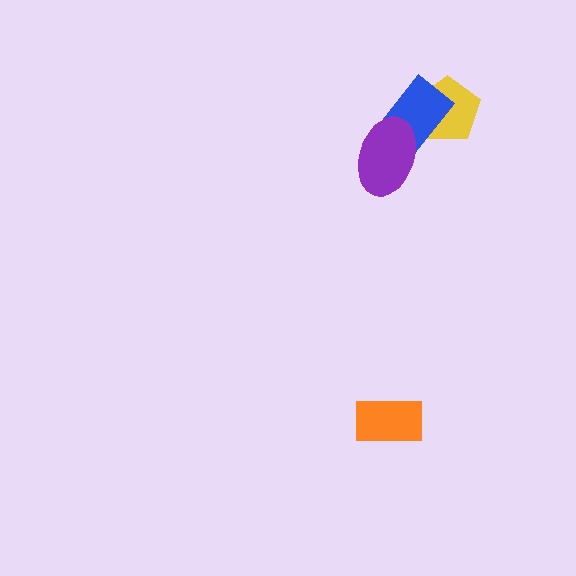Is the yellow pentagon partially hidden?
Yes, it is partially covered by another shape.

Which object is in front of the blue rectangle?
The purple ellipse is in front of the blue rectangle.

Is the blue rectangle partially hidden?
Yes, it is partially covered by another shape.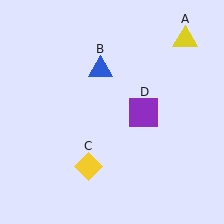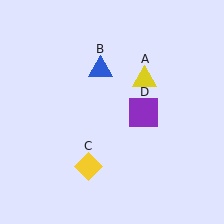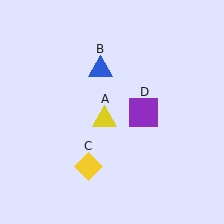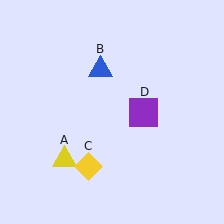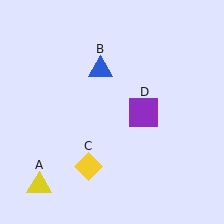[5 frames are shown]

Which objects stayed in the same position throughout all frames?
Blue triangle (object B) and yellow diamond (object C) and purple square (object D) remained stationary.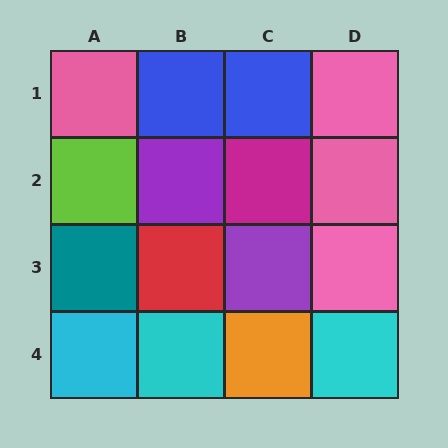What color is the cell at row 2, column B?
Purple.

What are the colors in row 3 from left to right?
Teal, red, purple, pink.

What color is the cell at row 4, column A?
Cyan.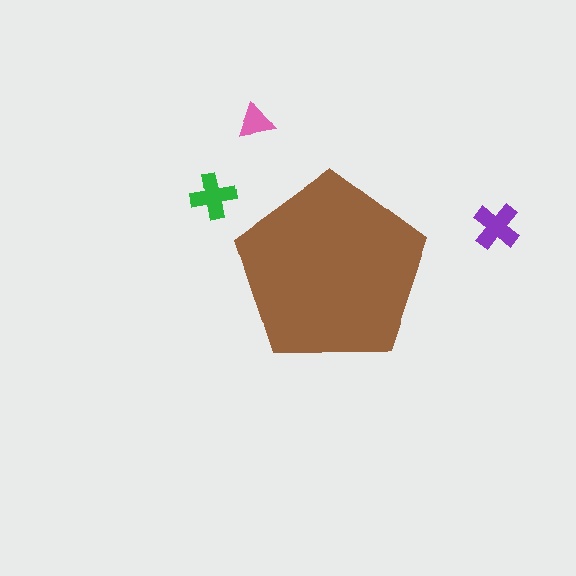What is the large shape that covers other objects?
A brown pentagon.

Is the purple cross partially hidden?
No, the purple cross is fully visible.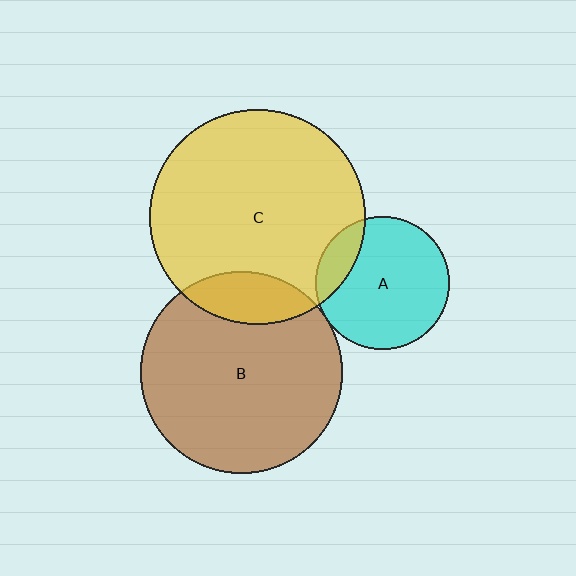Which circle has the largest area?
Circle C (yellow).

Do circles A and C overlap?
Yes.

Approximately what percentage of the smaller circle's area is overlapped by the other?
Approximately 15%.